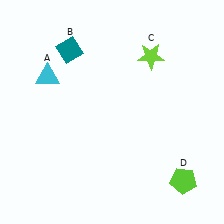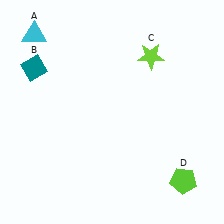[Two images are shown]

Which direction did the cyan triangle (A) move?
The cyan triangle (A) moved up.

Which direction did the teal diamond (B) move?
The teal diamond (B) moved left.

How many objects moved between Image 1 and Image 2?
2 objects moved between the two images.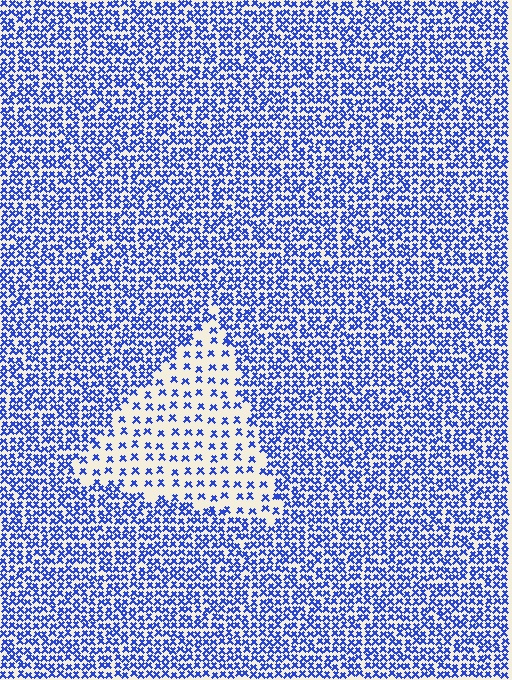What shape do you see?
I see a triangle.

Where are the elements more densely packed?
The elements are more densely packed outside the triangle boundary.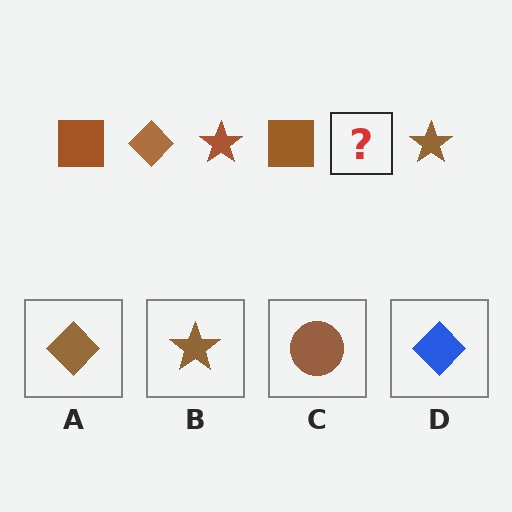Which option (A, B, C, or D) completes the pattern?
A.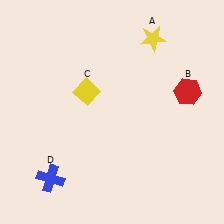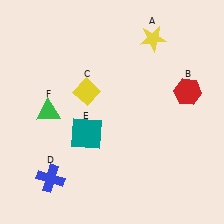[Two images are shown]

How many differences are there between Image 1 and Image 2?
There are 2 differences between the two images.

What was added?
A teal square (E), a green triangle (F) were added in Image 2.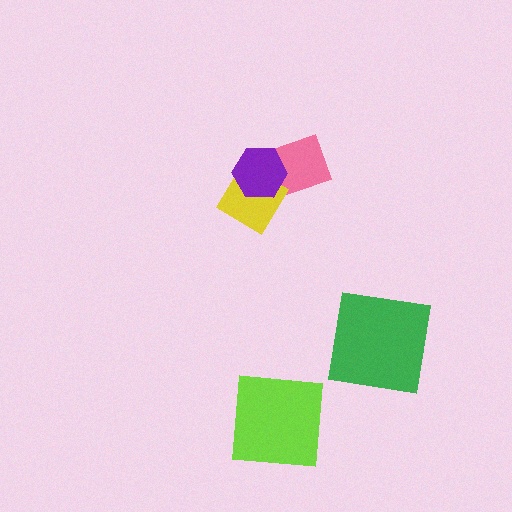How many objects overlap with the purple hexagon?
2 objects overlap with the purple hexagon.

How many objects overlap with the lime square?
0 objects overlap with the lime square.